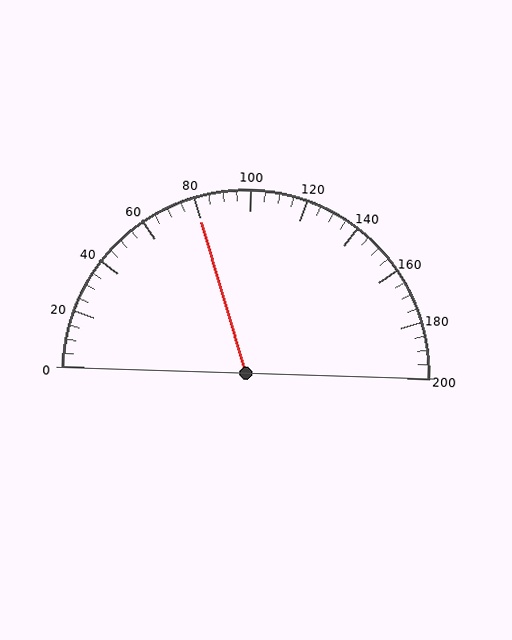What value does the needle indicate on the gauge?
The needle indicates approximately 80.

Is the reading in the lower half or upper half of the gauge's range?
The reading is in the lower half of the range (0 to 200).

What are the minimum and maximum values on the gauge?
The gauge ranges from 0 to 200.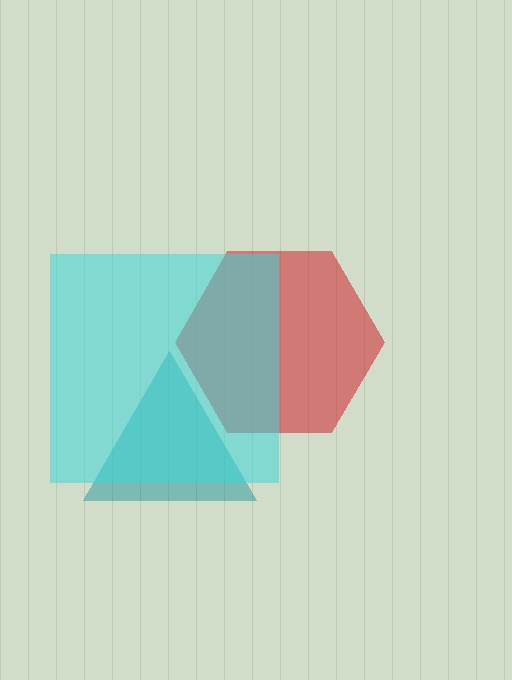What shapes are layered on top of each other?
The layered shapes are: a teal triangle, a red hexagon, a cyan square.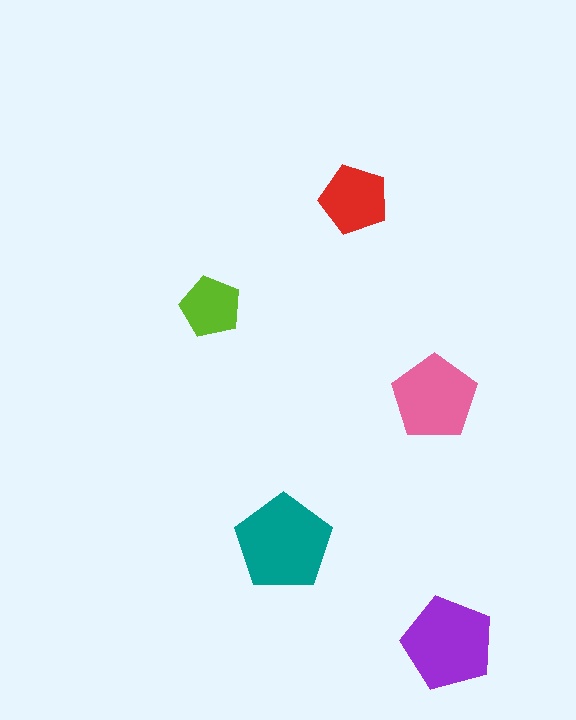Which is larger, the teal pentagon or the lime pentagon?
The teal one.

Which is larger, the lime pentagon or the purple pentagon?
The purple one.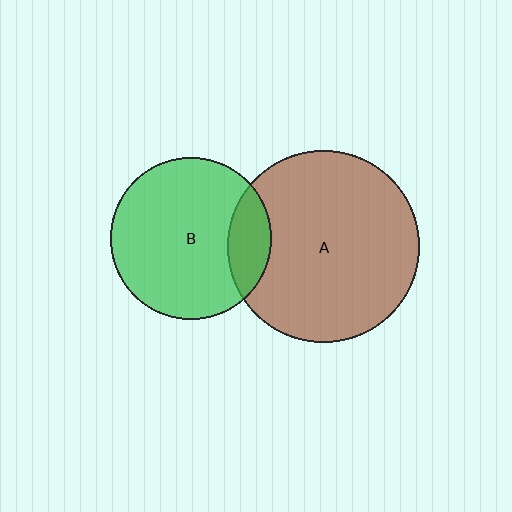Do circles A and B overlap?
Yes.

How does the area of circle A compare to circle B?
Approximately 1.4 times.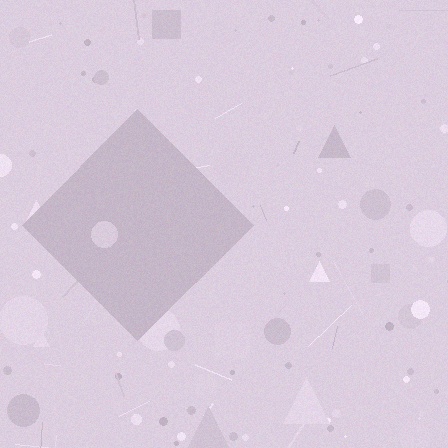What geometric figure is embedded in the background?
A diamond is embedded in the background.